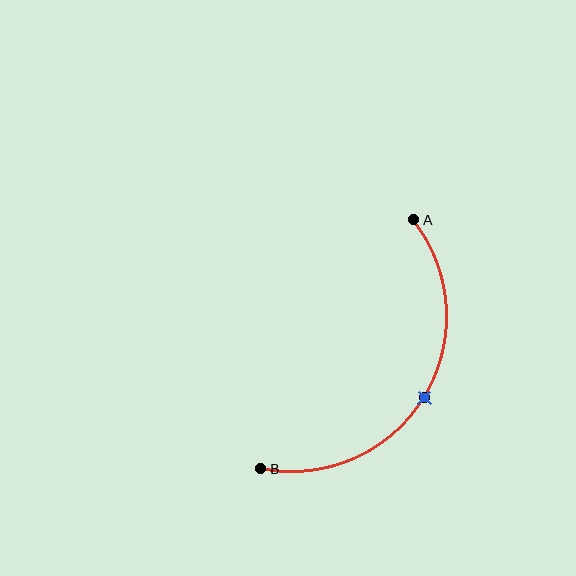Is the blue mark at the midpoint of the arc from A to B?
Yes. The blue mark lies on the arc at equal arc-length from both A and B — it is the arc midpoint.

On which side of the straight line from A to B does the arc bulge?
The arc bulges to the right of the straight line connecting A and B.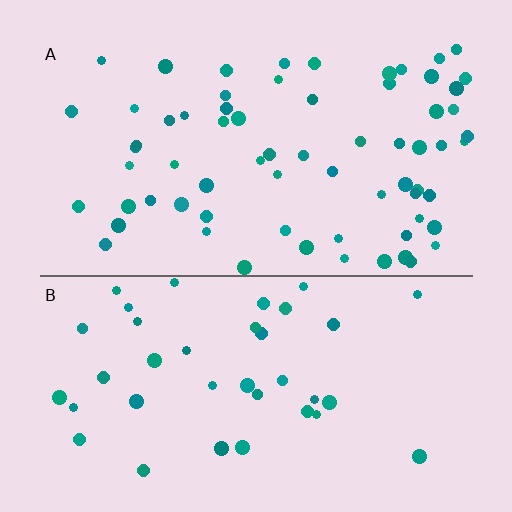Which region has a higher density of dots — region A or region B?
A (the top).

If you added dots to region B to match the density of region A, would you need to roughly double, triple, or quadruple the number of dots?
Approximately double.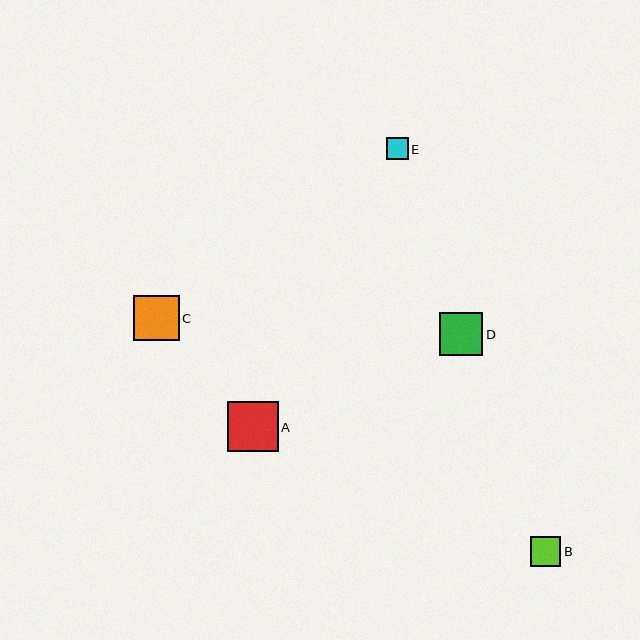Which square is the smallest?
Square E is the smallest with a size of approximately 22 pixels.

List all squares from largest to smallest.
From largest to smallest: A, C, D, B, E.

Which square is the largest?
Square A is the largest with a size of approximately 51 pixels.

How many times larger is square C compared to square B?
Square C is approximately 1.5 times the size of square B.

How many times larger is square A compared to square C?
Square A is approximately 1.1 times the size of square C.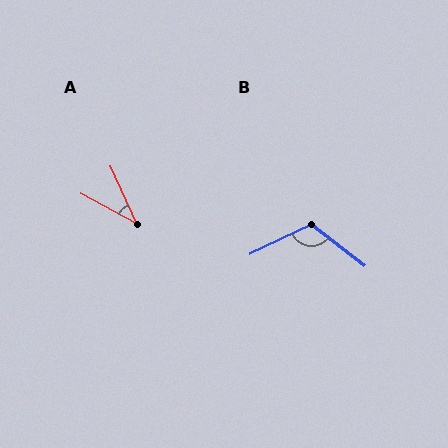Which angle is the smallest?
A, at approximately 37 degrees.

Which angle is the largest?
B, at approximately 116 degrees.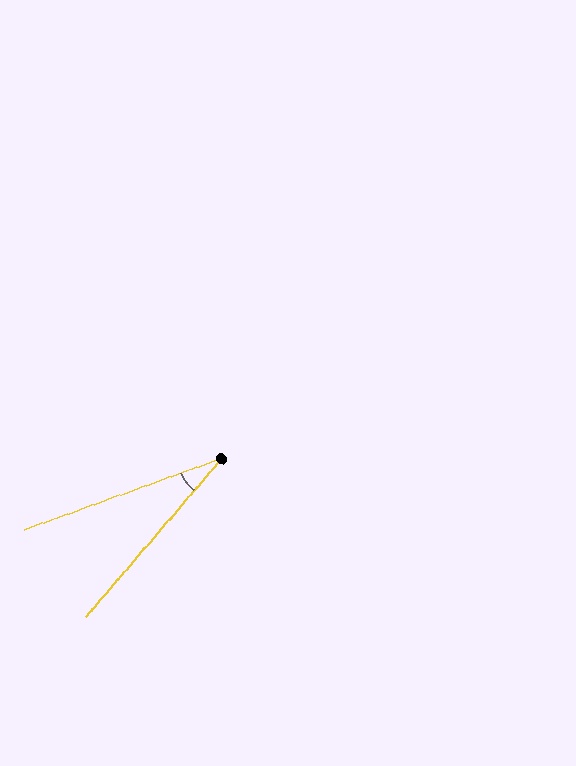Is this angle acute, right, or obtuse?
It is acute.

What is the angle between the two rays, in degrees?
Approximately 30 degrees.